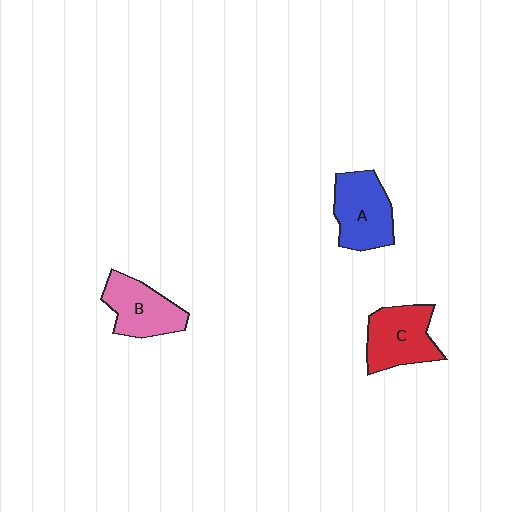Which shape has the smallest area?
Shape B (pink).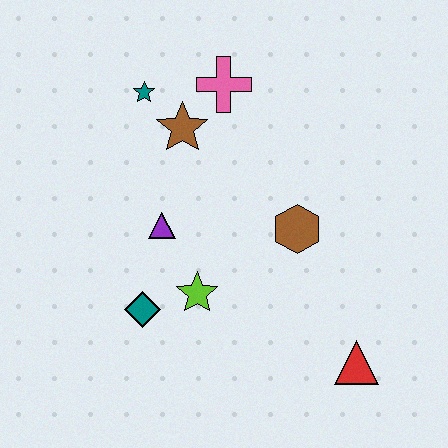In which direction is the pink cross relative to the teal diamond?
The pink cross is above the teal diamond.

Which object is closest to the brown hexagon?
The lime star is closest to the brown hexagon.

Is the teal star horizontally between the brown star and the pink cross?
No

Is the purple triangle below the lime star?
No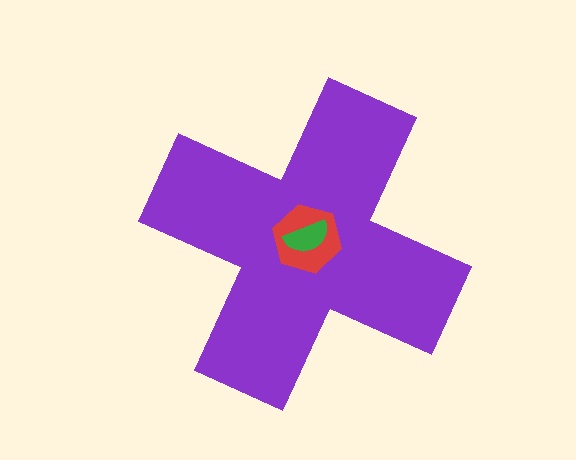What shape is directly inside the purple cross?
The red hexagon.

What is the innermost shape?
The green semicircle.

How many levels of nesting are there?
3.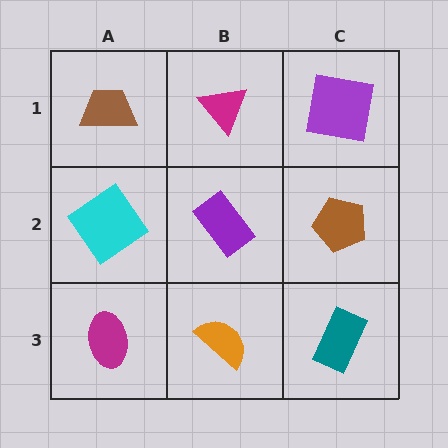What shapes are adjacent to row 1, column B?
A purple rectangle (row 2, column B), a brown trapezoid (row 1, column A), a purple square (row 1, column C).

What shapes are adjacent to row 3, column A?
A cyan diamond (row 2, column A), an orange semicircle (row 3, column B).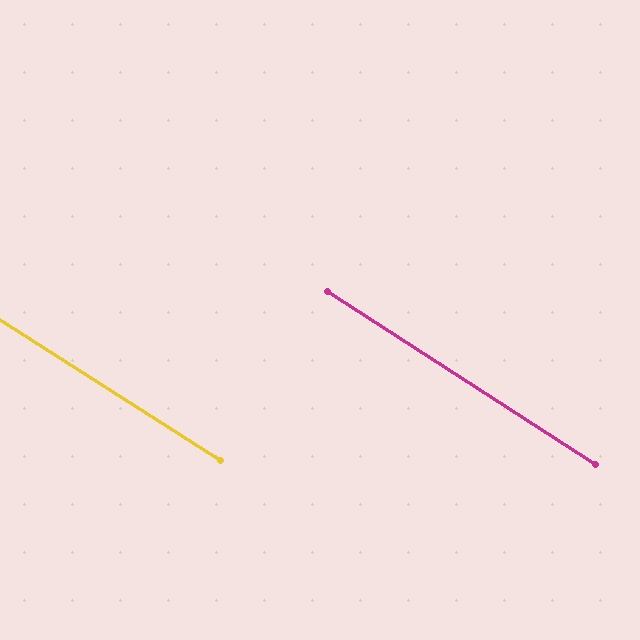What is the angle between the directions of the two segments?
Approximately 0 degrees.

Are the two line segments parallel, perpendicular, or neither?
Parallel — their directions differ by only 0.3°.